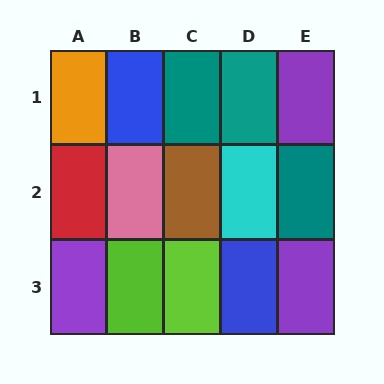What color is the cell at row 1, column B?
Blue.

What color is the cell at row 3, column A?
Purple.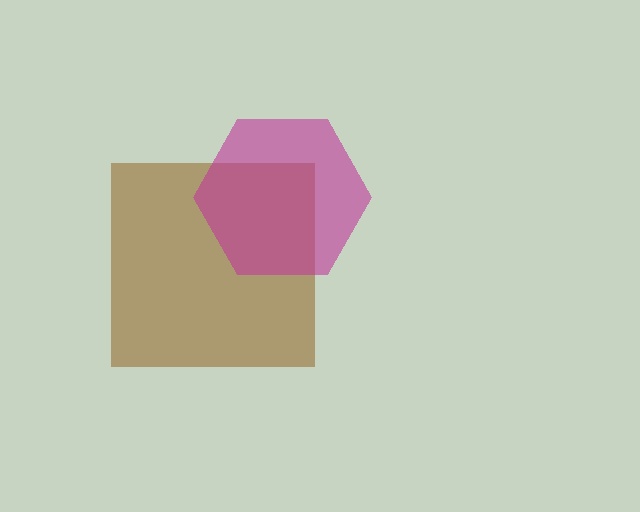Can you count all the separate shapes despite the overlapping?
Yes, there are 2 separate shapes.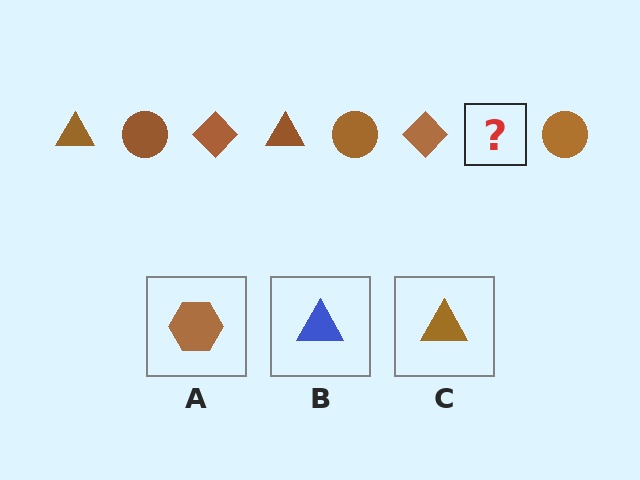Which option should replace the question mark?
Option C.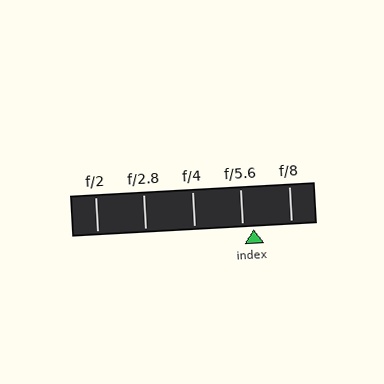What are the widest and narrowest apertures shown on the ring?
The widest aperture shown is f/2 and the narrowest is f/8.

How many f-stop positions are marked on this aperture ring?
There are 5 f-stop positions marked.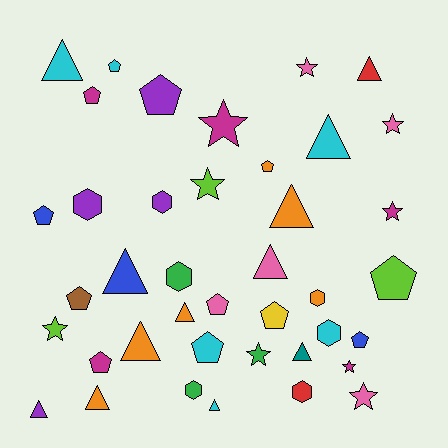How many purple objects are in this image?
There are 4 purple objects.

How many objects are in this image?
There are 40 objects.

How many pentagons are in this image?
There are 12 pentagons.